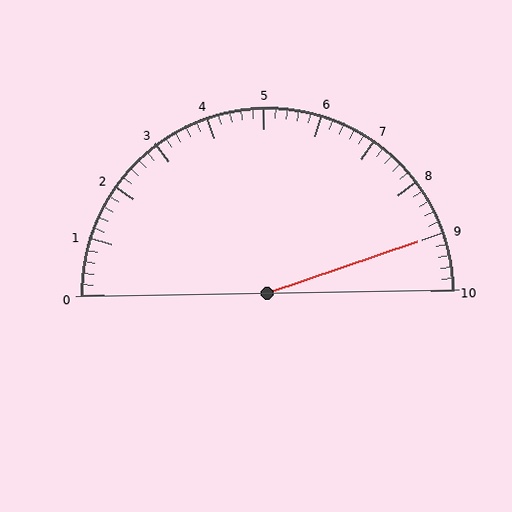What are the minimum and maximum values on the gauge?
The gauge ranges from 0 to 10.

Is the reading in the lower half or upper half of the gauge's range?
The reading is in the upper half of the range (0 to 10).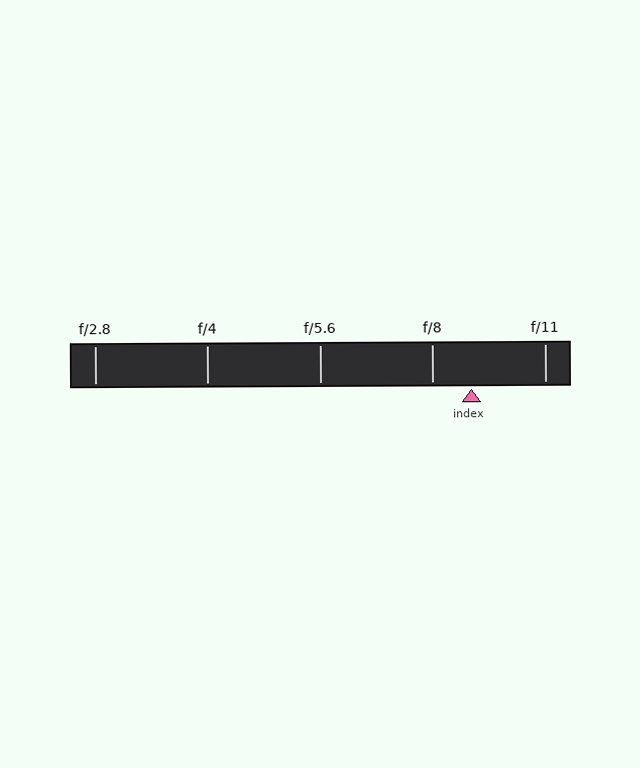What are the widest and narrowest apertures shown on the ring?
The widest aperture shown is f/2.8 and the narrowest is f/11.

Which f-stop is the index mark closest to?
The index mark is closest to f/8.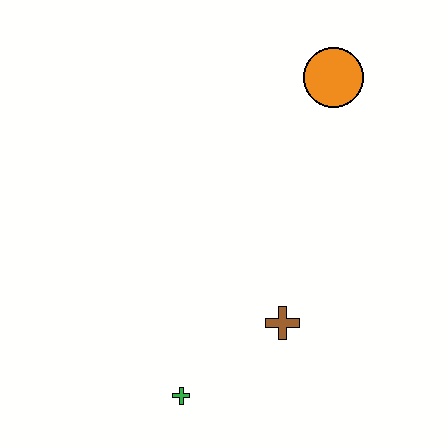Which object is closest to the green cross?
The brown cross is closest to the green cross.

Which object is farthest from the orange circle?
The green cross is farthest from the orange circle.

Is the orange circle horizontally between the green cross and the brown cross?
No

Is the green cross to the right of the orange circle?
No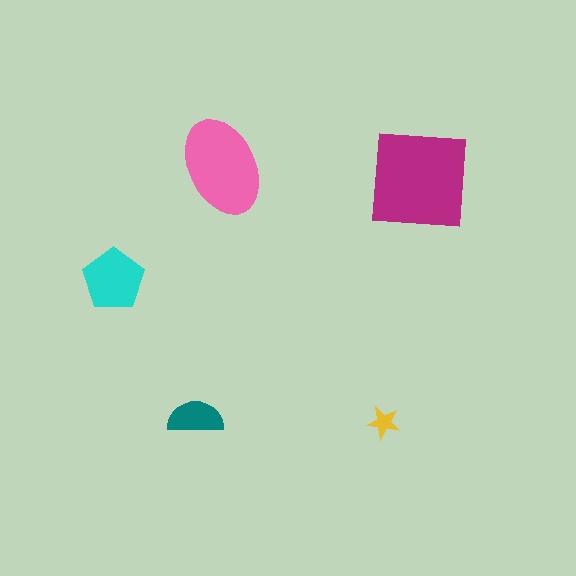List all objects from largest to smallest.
The magenta square, the pink ellipse, the cyan pentagon, the teal semicircle, the yellow star.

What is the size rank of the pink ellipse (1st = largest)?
2nd.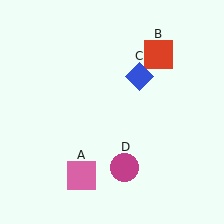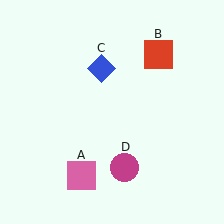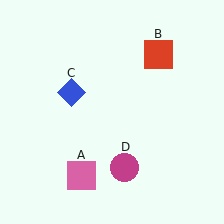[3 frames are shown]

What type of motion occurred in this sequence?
The blue diamond (object C) rotated counterclockwise around the center of the scene.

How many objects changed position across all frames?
1 object changed position: blue diamond (object C).